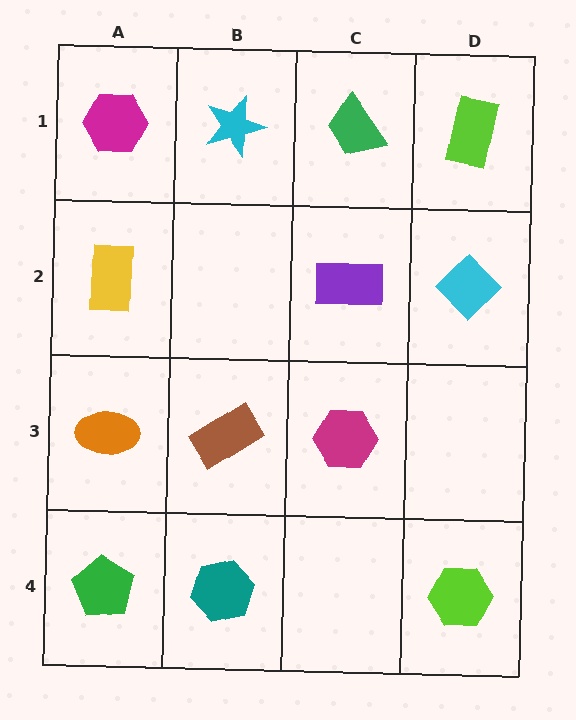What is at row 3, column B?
A brown rectangle.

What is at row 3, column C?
A magenta hexagon.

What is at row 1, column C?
A green trapezoid.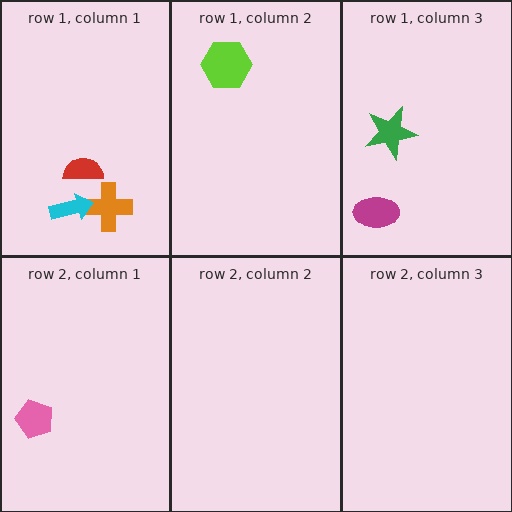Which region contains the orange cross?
The row 1, column 1 region.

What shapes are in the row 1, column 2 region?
The lime hexagon.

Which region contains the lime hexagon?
The row 1, column 2 region.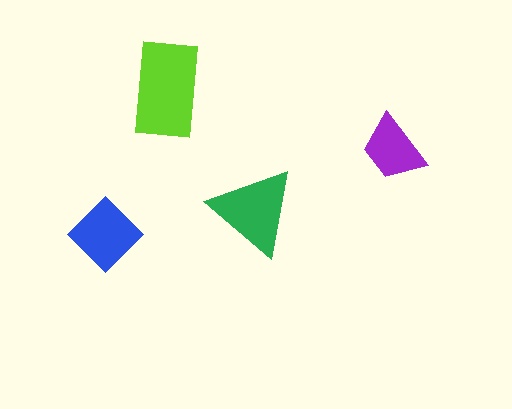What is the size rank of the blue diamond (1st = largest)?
3rd.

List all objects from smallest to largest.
The purple trapezoid, the blue diamond, the green triangle, the lime rectangle.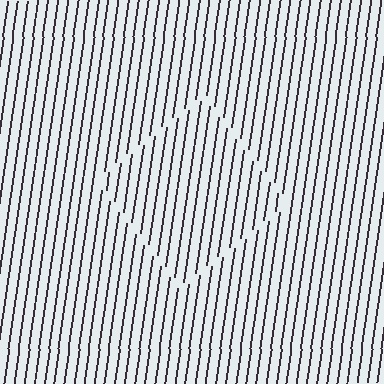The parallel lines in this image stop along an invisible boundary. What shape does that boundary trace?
An illusory square. The interior of the shape contains the same grating, shifted by half a period — the contour is defined by the phase discontinuity where line-ends from the inner and outer gratings abut.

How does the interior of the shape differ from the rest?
The interior of the shape contains the same grating, shifted by half a period — the contour is defined by the phase discontinuity where line-ends from the inner and outer gratings abut.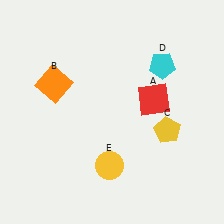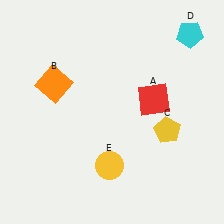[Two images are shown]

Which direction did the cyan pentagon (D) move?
The cyan pentagon (D) moved up.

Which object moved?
The cyan pentagon (D) moved up.